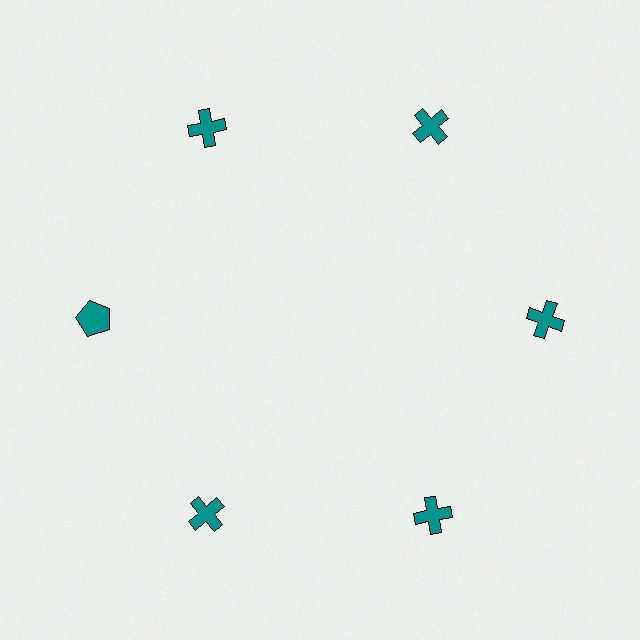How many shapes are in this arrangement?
There are 6 shapes arranged in a ring pattern.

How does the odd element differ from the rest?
It has a different shape: pentagon instead of cross.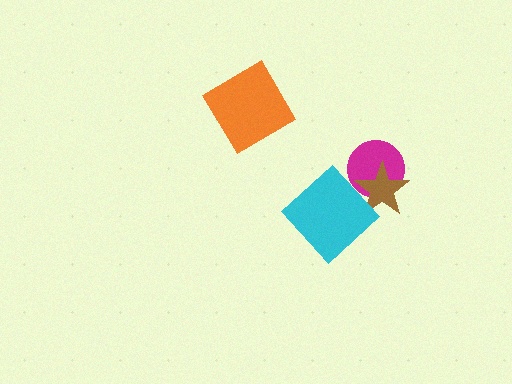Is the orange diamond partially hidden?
No, no other shape covers it.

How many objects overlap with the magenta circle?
2 objects overlap with the magenta circle.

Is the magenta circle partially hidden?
Yes, it is partially covered by another shape.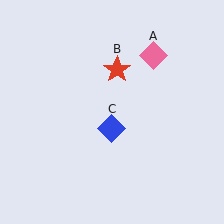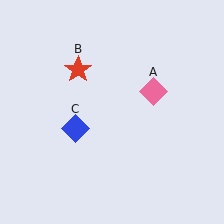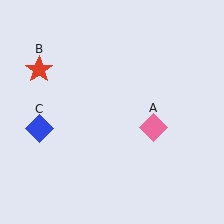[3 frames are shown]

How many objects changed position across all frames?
3 objects changed position: pink diamond (object A), red star (object B), blue diamond (object C).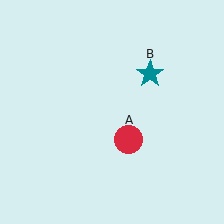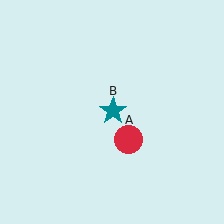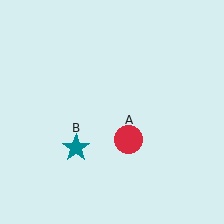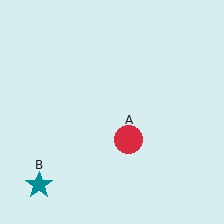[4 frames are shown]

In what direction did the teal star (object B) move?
The teal star (object B) moved down and to the left.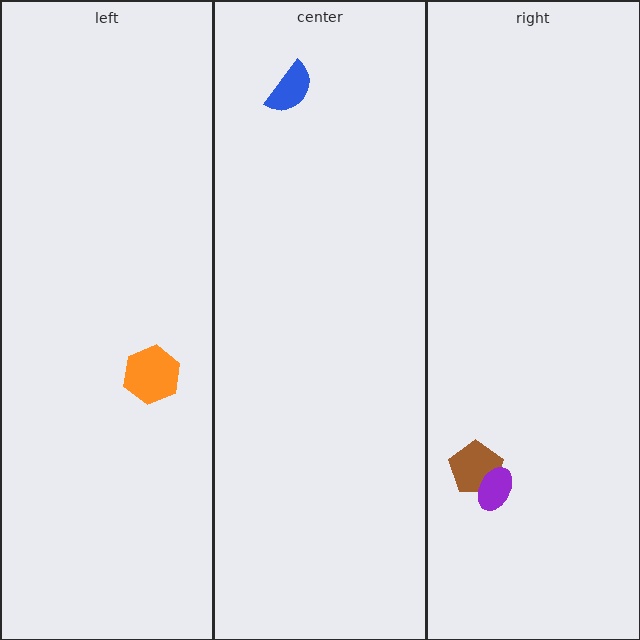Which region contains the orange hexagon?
The left region.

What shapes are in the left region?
The orange hexagon.